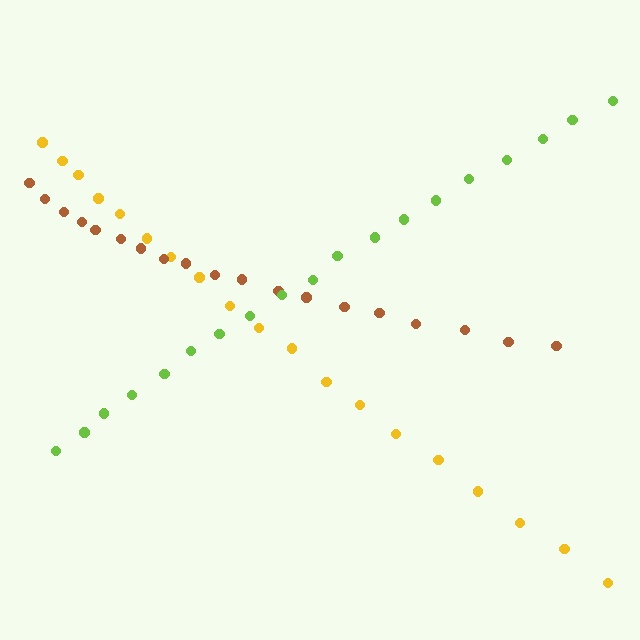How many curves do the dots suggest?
There are 3 distinct paths.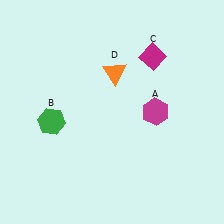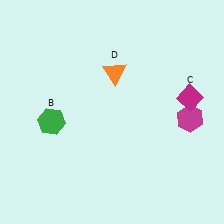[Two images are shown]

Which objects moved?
The objects that moved are: the magenta hexagon (A), the magenta diamond (C).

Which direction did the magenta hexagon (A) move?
The magenta hexagon (A) moved right.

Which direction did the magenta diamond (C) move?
The magenta diamond (C) moved down.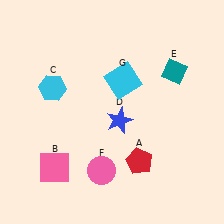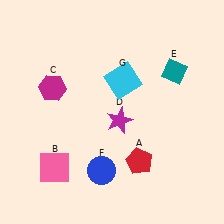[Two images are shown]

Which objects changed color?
C changed from cyan to magenta. D changed from blue to magenta. F changed from pink to blue.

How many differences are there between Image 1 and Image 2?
There are 3 differences between the two images.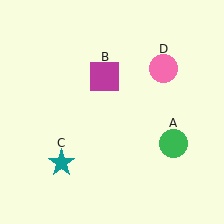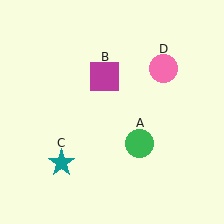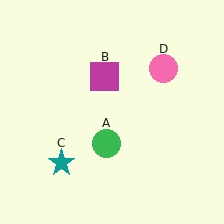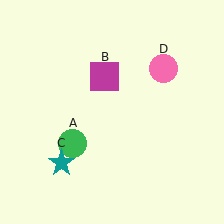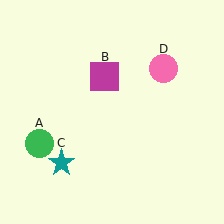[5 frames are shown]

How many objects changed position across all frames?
1 object changed position: green circle (object A).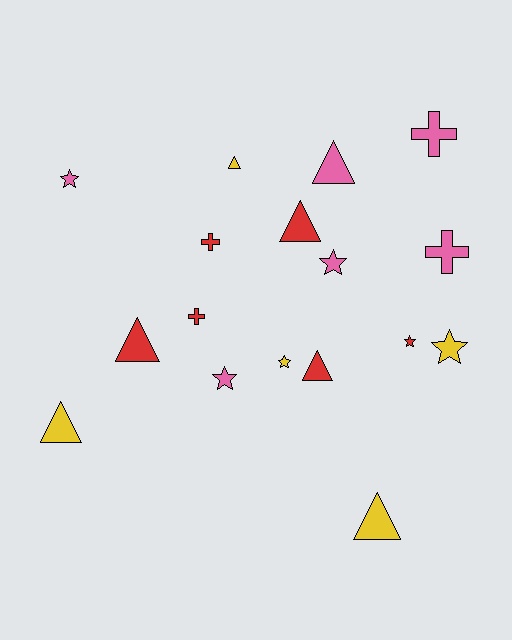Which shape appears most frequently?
Triangle, with 7 objects.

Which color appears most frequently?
Red, with 6 objects.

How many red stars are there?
There is 1 red star.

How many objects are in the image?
There are 17 objects.